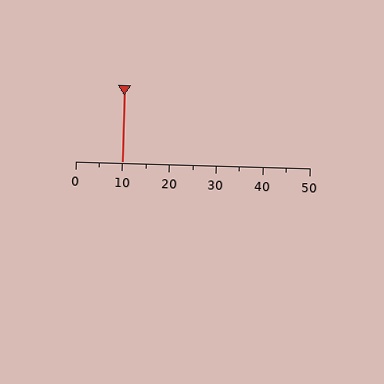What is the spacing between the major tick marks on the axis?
The major ticks are spaced 10 apart.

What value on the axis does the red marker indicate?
The marker indicates approximately 10.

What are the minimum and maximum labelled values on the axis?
The axis runs from 0 to 50.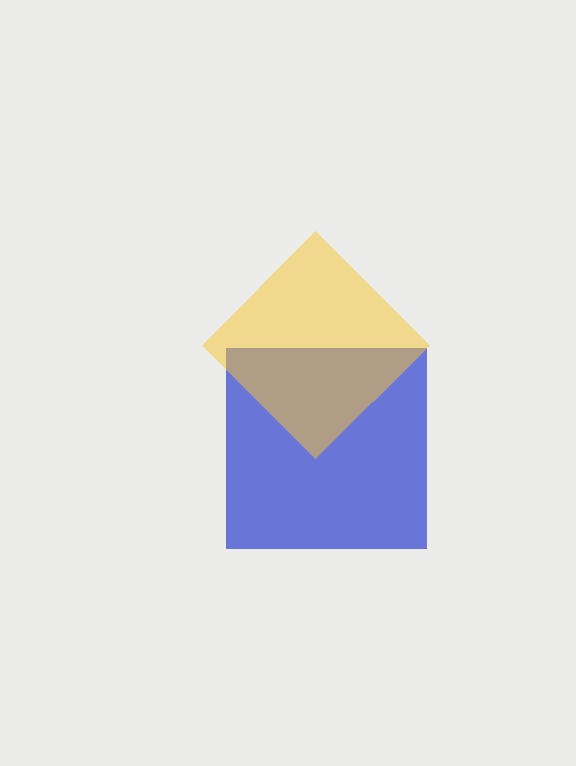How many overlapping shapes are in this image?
There are 2 overlapping shapes in the image.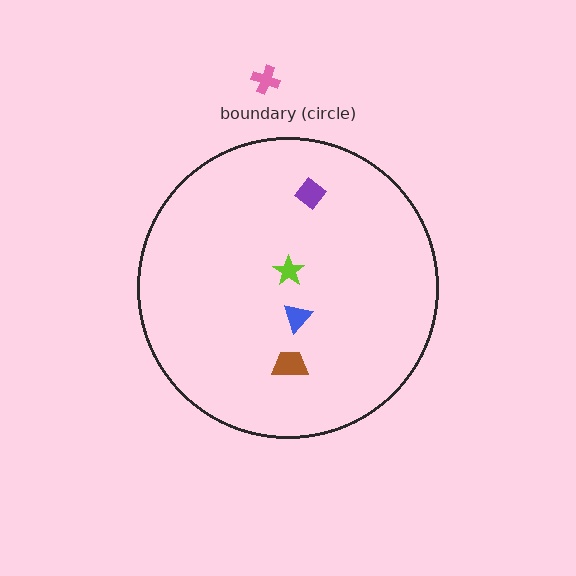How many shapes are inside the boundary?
4 inside, 1 outside.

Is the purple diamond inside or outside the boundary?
Inside.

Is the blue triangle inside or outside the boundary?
Inside.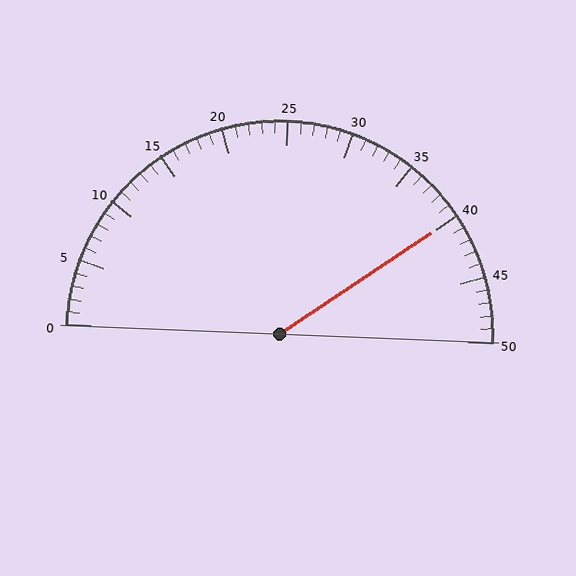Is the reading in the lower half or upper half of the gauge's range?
The reading is in the upper half of the range (0 to 50).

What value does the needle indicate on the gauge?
The needle indicates approximately 40.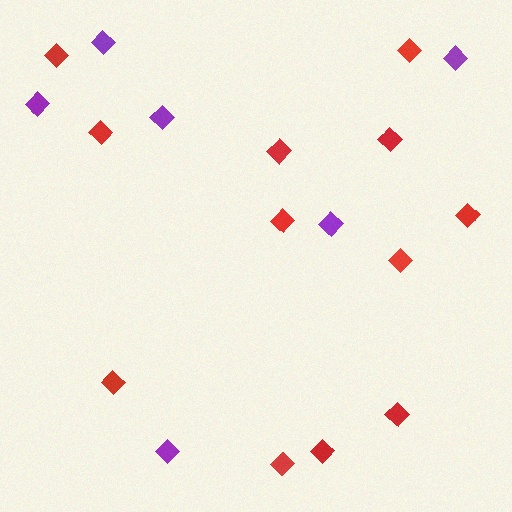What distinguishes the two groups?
There are 2 groups: one group of purple diamonds (6) and one group of red diamonds (12).